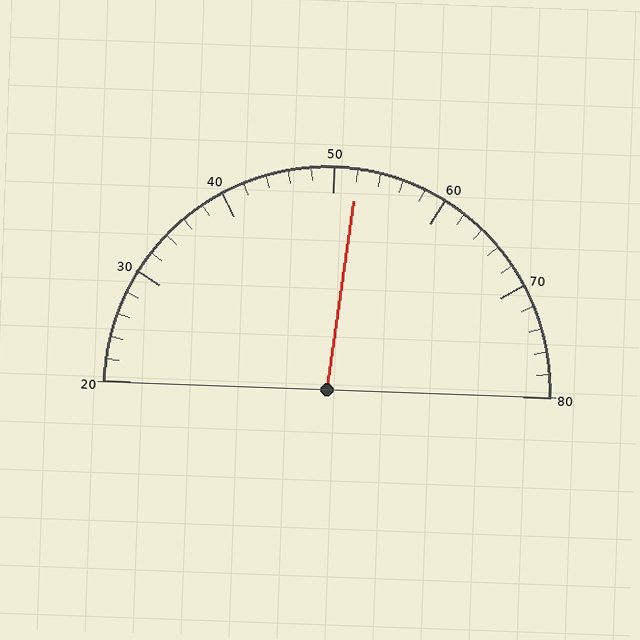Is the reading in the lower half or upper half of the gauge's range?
The reading is in the upper half of the range (20 to 80).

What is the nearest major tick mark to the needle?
The nearest major tick mark is 50.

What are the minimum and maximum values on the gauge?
The gauge ranges from 20 to 80.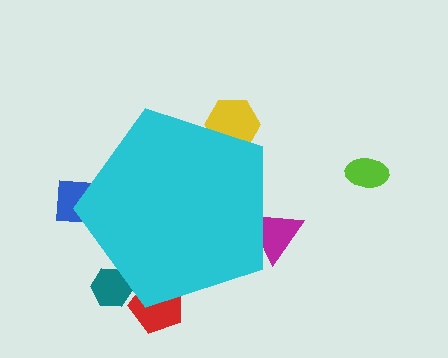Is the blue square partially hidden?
Yes, the blue square is partially hidden behind the cyan pentagon.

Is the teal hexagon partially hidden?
Yes, the teal hexagon is partially hidden behind the cyan pentagon.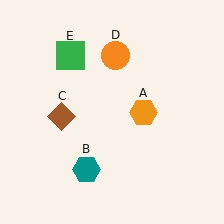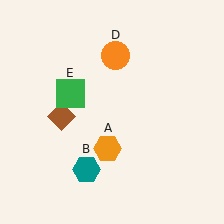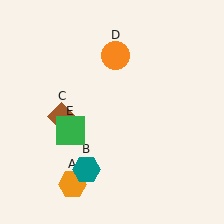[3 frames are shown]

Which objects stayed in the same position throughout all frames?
Teal hexagon (object B) and brown diamond (object C) and orange circle (object D) remained stationary.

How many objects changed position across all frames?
2 objects changed position: orange hexagon (object A), green square (object E).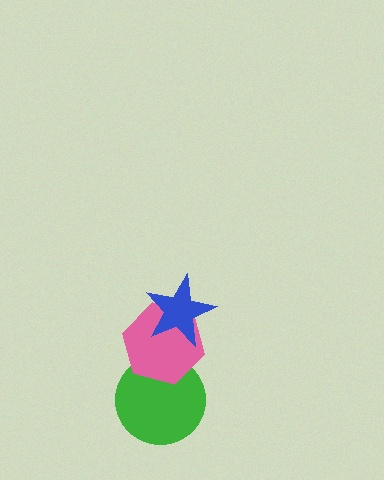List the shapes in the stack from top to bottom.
From top to bottom: the blue star, the pink hexagon, the green circle.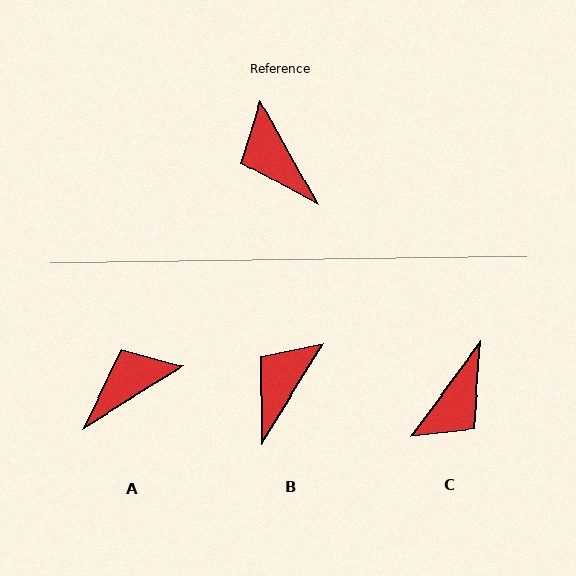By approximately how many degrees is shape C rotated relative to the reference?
Approximately 114 degrees counter-clockwise.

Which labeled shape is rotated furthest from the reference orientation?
C, about 114 degrees away.